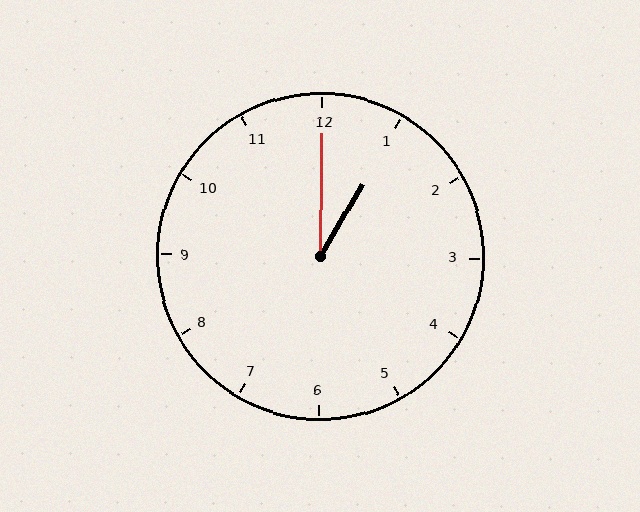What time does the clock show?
1:00.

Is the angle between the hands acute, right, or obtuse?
It is acute.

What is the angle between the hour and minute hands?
Approximately 30 degrees.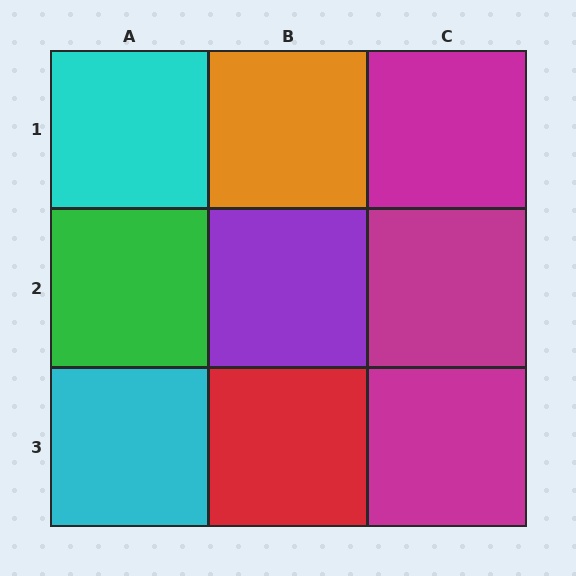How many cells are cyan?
2 cells are cyan.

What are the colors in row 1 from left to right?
Cyan, orange, magenta.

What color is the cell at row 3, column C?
Magenta.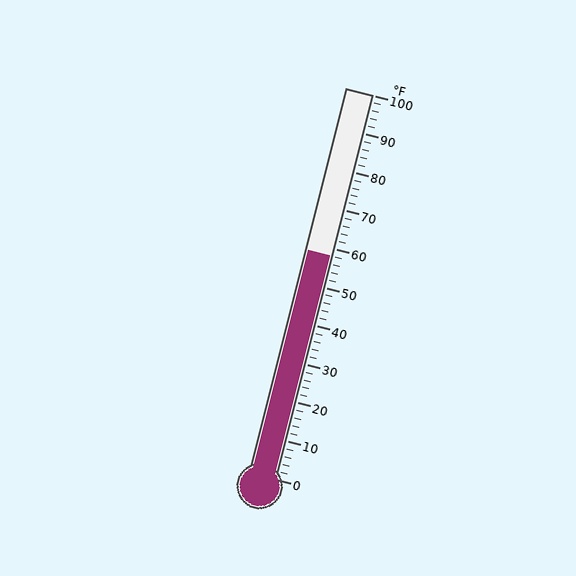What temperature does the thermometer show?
The thermometer shows approximately 58°F.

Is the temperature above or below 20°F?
The temperature is above 20°F.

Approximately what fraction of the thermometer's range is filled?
The thermometer is filled to approximately 60% of its range.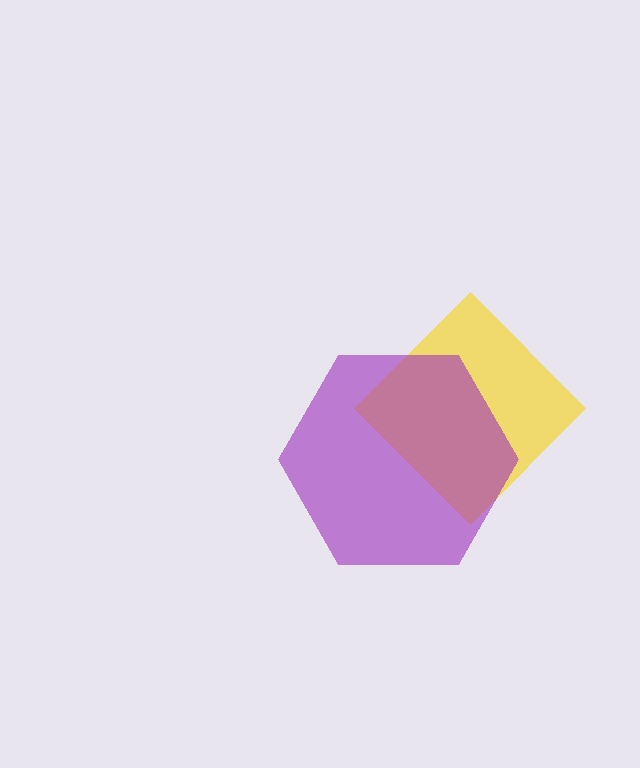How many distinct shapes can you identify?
There are 2 distinct shapes: a yellow diamond, a purple hexagon.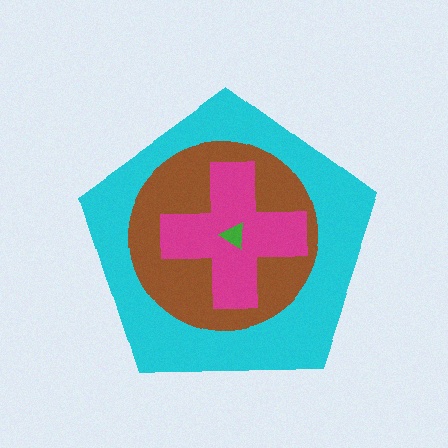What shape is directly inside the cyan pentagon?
The brown circle.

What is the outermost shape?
The cyan pentagon.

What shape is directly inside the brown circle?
The magenta cross.